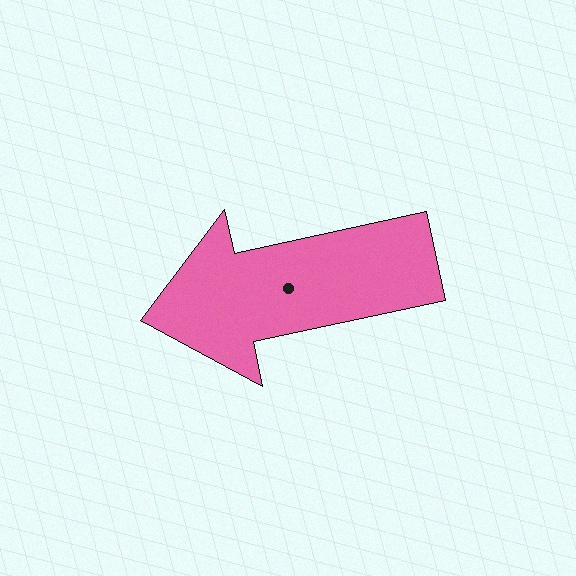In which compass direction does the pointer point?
West.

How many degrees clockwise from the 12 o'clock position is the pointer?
Approximately 258 degrees.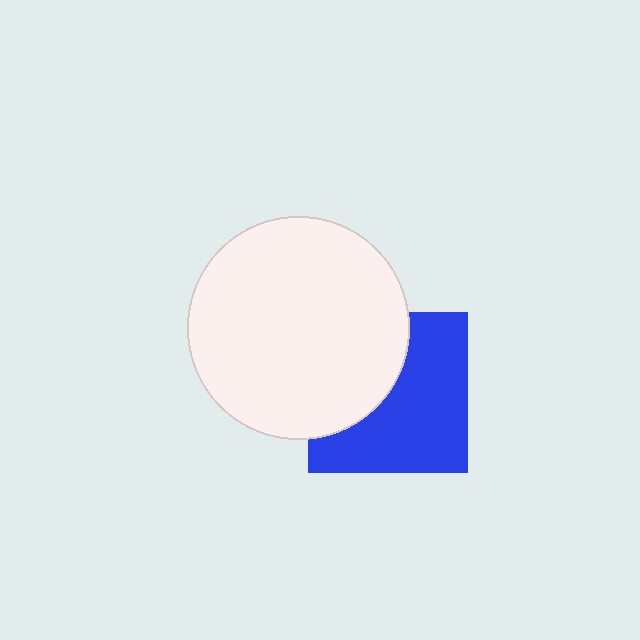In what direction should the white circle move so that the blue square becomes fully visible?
The white circle should move left. That is the shortest direction to clear the overlap and leave the blue square fully visible.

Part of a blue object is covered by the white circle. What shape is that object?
It is a square.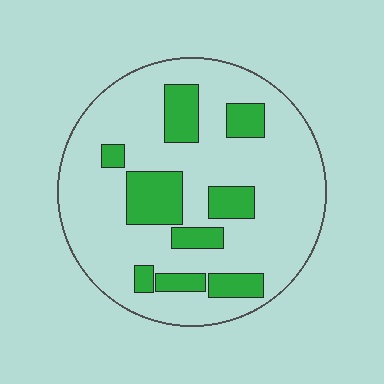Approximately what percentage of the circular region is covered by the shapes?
Approximately 20%.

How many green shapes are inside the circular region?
9.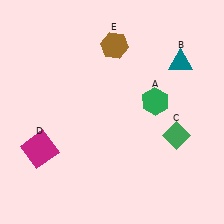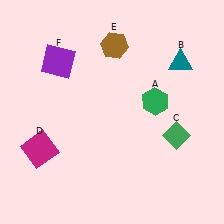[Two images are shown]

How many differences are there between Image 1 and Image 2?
There is 1 difference between the two images.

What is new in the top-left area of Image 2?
A purple square (F) was added in the top-left area of Image 2.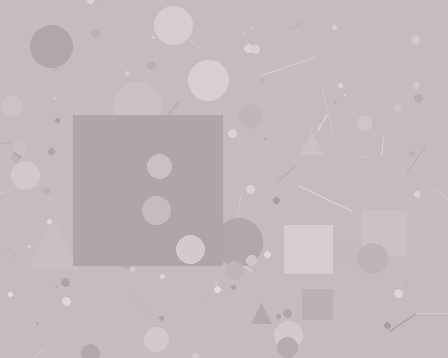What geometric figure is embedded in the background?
A square is embedded in the background.